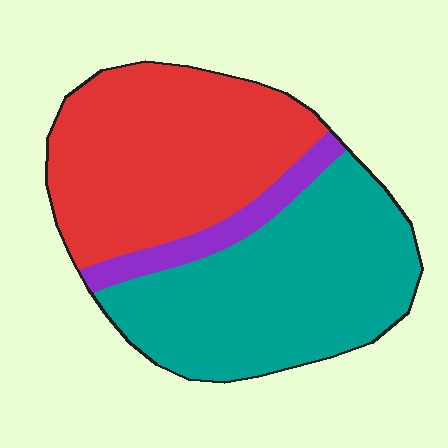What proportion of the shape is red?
Red takes up between a quarter and a half of the shape.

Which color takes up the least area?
Purple, at roughly 10%.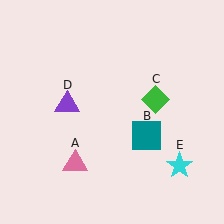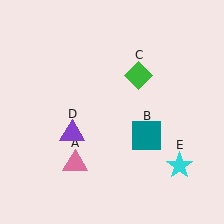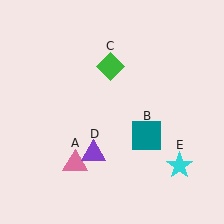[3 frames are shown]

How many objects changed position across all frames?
2 objects changed position: green diamond (object C), purple triangle (object D).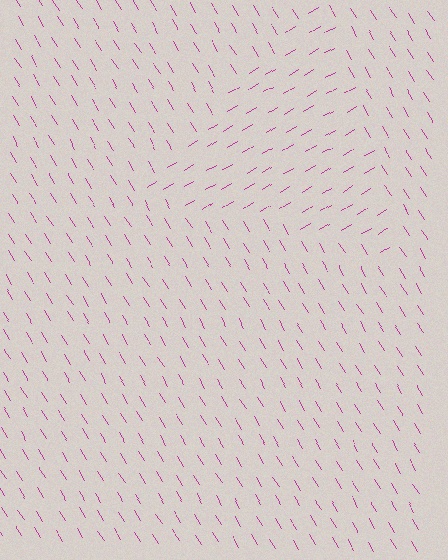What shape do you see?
I see a triangle.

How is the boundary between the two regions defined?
The boundary is defined purely by a change in line orientation (approximately 89 degrees difference). All lines are the same color and thickness.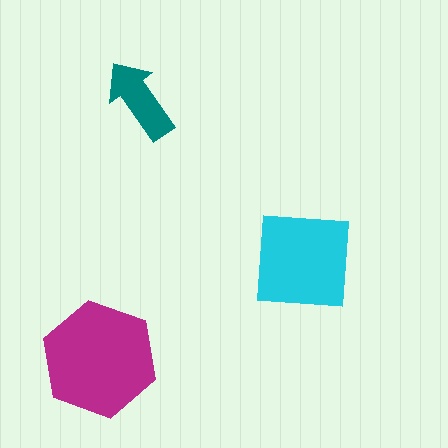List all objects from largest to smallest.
The magenta hexagon, the cyan square, the teal arrow.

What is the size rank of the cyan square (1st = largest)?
2nd.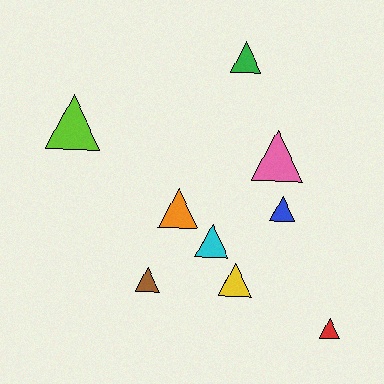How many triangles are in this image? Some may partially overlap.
There are 9 triangles.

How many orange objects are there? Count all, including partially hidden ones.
There is 1 orange object.